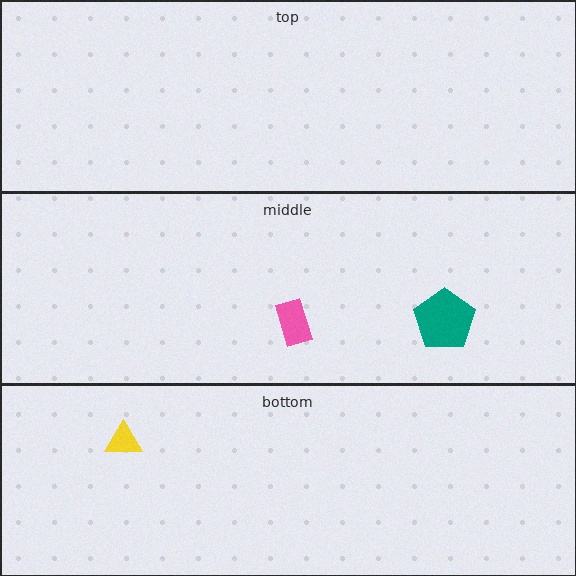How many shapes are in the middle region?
2.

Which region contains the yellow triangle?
The bottom region.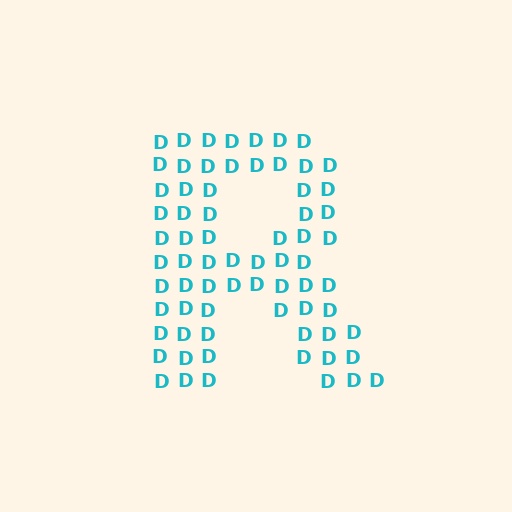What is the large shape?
The large shape is the letter R.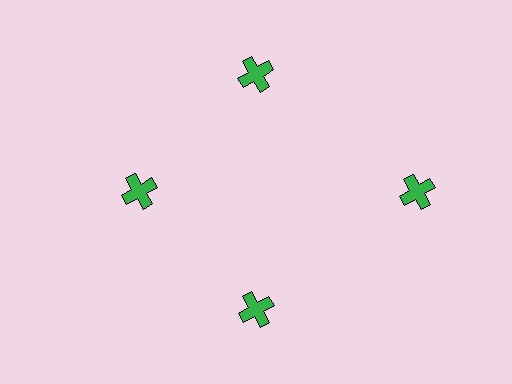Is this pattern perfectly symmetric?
No. The 4 green crosses are arranged in a ring, but one element near the 3 o'clock position is pushed outward from the center, breaking the 4-fold rotational symmetry.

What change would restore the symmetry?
The symmetry would be restored by moving it inward, back onto the ring so that all 4 crosses sit at equal angles and equal distance from the center.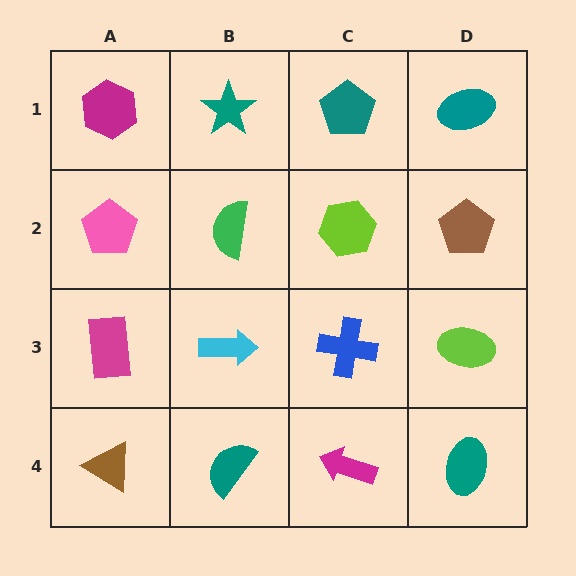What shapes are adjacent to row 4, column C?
A blue cross (row 3, column C), a teal semicircle (row 4, column B), a teal ellipse (row 4, column D).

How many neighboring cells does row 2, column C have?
4.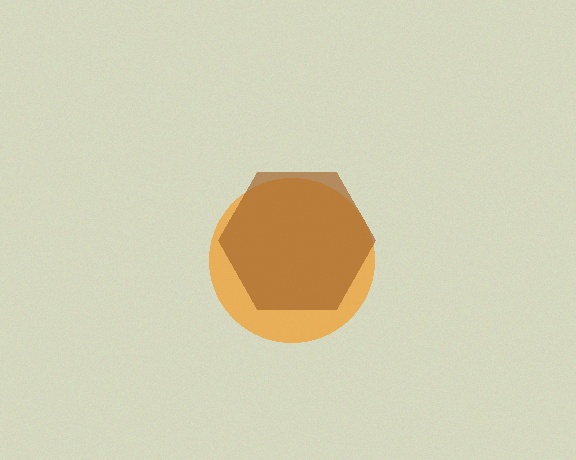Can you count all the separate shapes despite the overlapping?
Yes, there are 2 separate shapes.